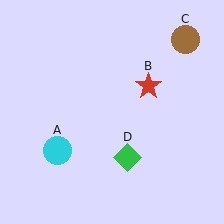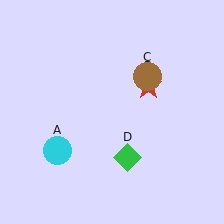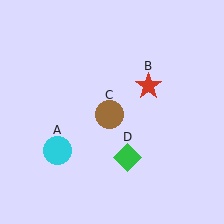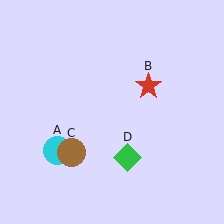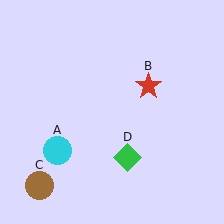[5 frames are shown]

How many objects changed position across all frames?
1 object changed position: brown circle (object C).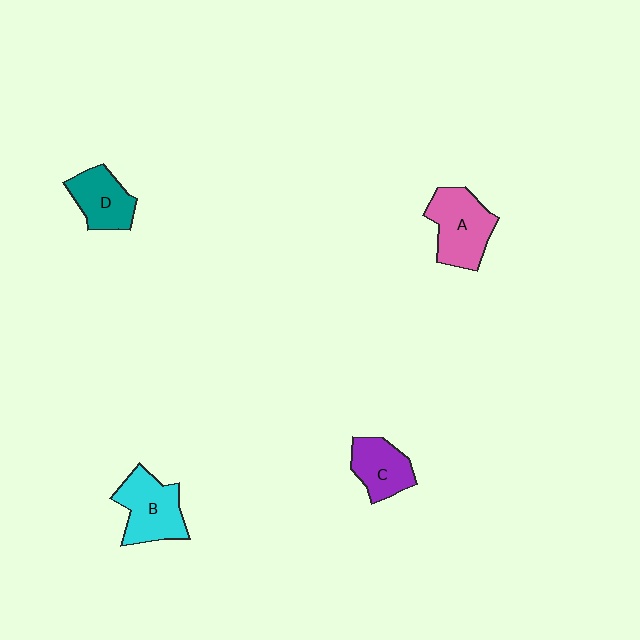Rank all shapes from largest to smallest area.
From largest to smallest: A (pink), B (cyan), D (teal), C (purple).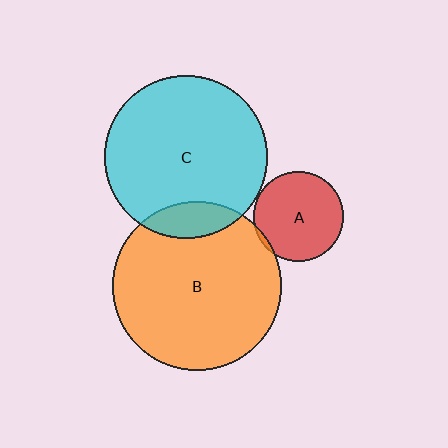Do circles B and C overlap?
Yes.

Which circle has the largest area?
Circle B (orange).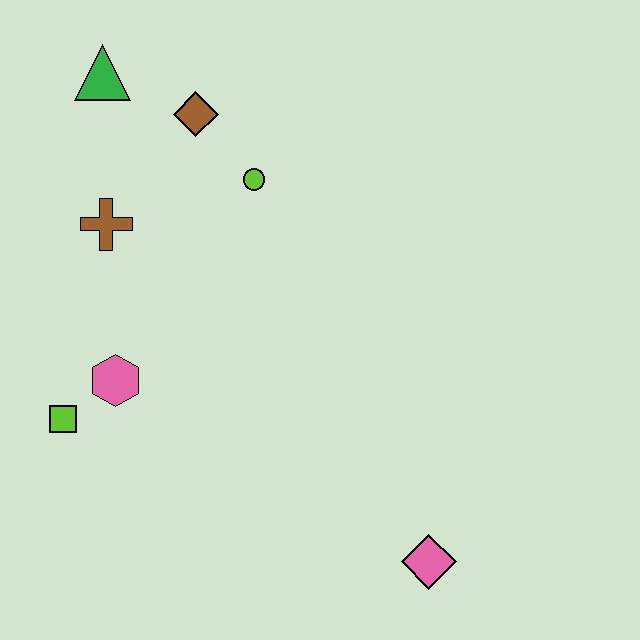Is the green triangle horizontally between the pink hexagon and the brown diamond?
No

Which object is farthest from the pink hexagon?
The pink diamond is farthest from the pink hexagon.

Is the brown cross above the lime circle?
No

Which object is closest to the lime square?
The pink hexagon is closest to the lime square.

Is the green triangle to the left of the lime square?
No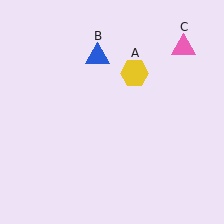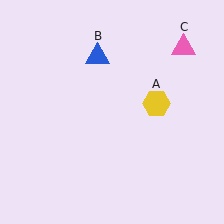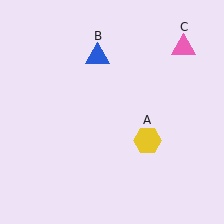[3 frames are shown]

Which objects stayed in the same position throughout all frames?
Blue triangle (object B) and pink triangle (object C) remained stationary.